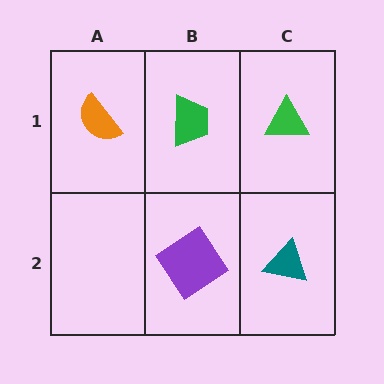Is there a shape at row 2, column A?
No, that cell is empty.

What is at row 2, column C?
A teal triangle.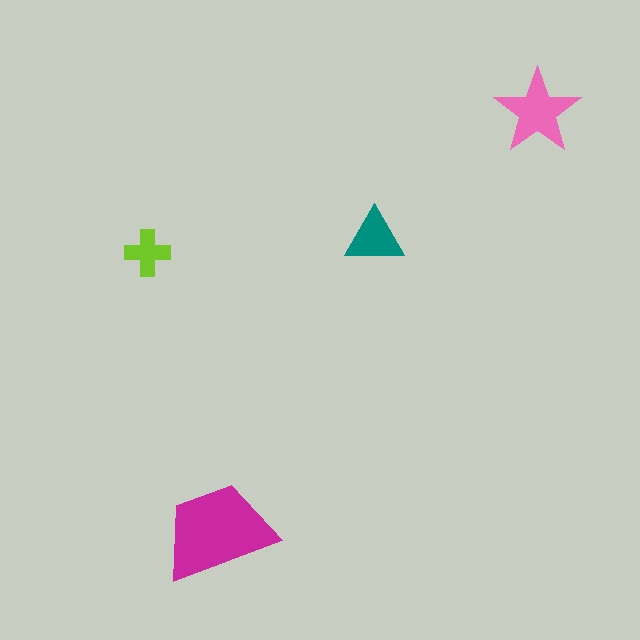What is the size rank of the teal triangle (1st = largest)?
3rd.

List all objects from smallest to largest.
The lime cross, the teal triangle, the pink star, the magenta trapezoid.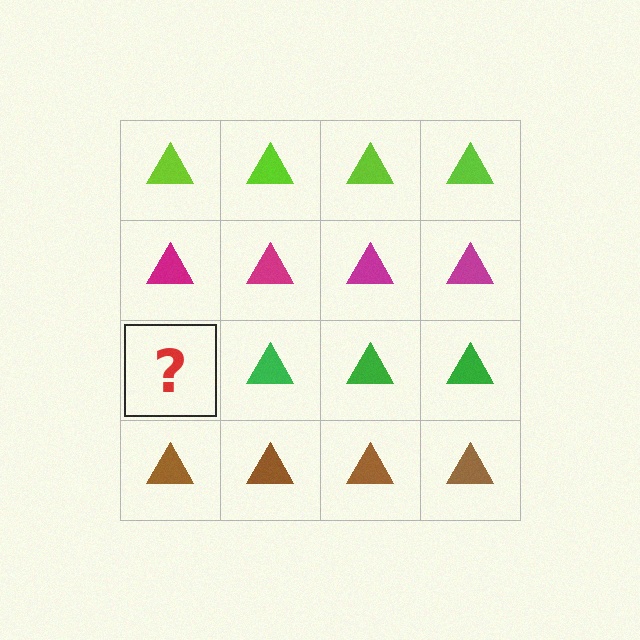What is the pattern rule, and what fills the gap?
The rule is that each row has a consistent color. The gap should be filled with a green triangle.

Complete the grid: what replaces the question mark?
The question mark should be replaced with a green triangle.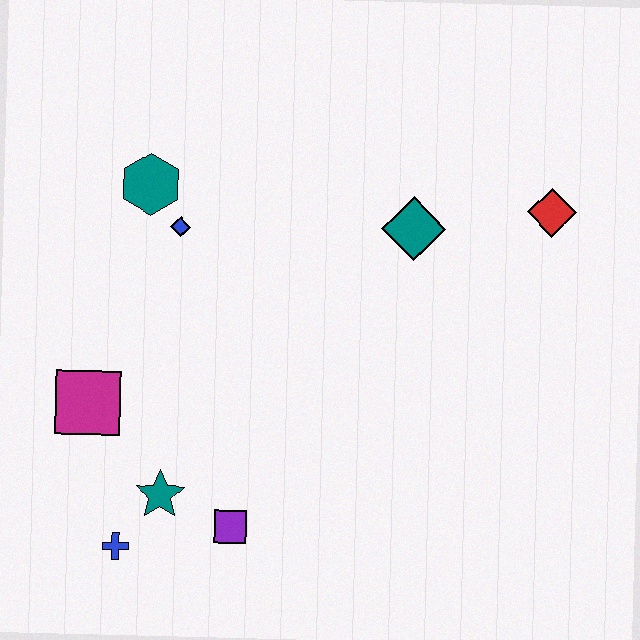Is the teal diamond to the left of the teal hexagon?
No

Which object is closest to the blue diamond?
The teal hexagon is closest to the blue diamond.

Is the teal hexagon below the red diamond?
No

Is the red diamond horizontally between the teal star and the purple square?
No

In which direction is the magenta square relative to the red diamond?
The magenta square is to the left of the red diamond.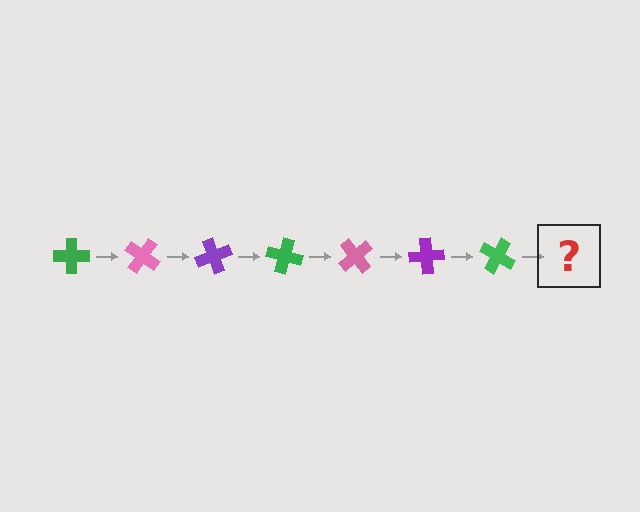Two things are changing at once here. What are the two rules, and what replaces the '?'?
The two rules are that it rotates 35 degrees each step and the color cycles through green, pink, and purple. The '?' should be a pink cross, rotated 245 degrees from the start.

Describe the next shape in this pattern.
It should be a pink cross, rotated 245 degrees from the start.